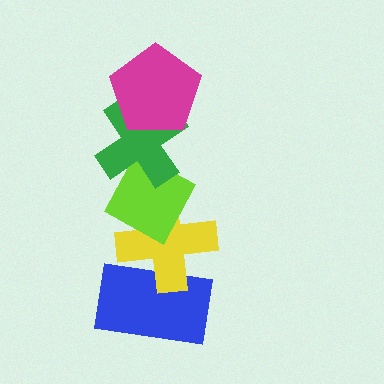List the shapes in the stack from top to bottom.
From top to bottom: the magenta pentagon, the green cross, the lime diamond, the yellow cross, the blue rectangle.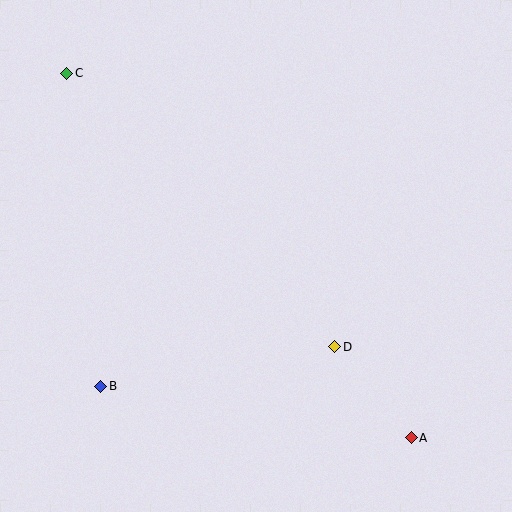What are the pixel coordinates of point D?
Point D is at (335, 347).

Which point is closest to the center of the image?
Point D at (335, 347) is closest to the center.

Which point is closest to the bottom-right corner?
Point A is closest to the bottom-right corner.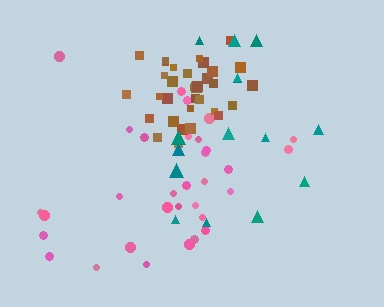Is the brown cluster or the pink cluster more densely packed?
Brown.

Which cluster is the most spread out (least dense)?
Teal.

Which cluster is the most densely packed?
Brown.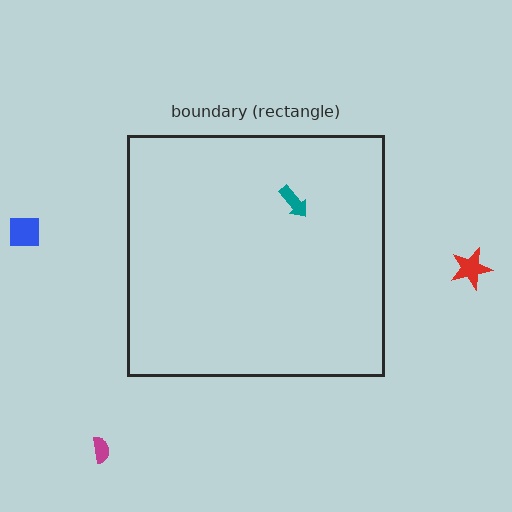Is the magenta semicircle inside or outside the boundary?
Outside.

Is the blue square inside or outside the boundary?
Outside.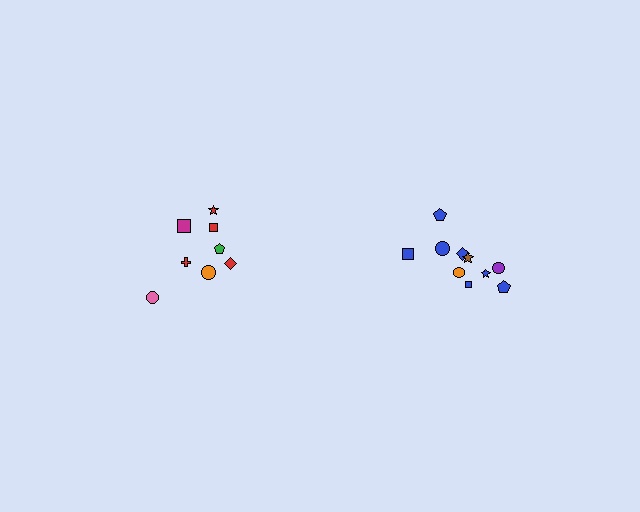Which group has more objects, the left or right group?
The right group.